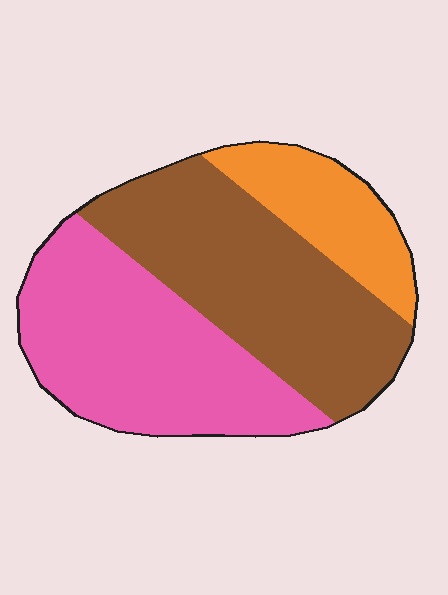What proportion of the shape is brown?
Brown takes up about two fifths (2/5) of the shape.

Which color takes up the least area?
Orange, at roughly 15%.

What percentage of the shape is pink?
Pink covers about 40% of the shape.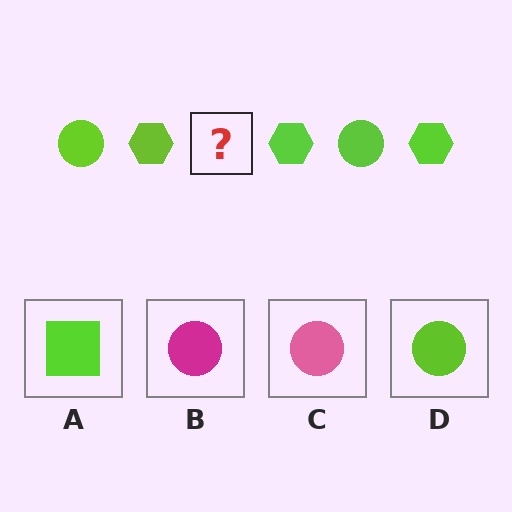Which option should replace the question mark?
Option D.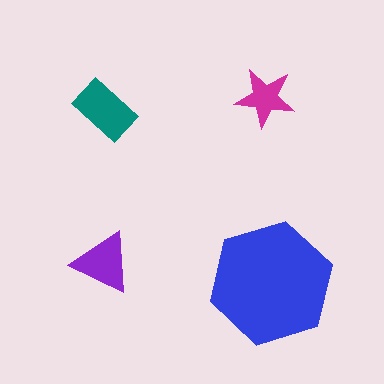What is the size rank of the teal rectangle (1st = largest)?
2nd.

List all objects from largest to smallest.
The blue hexagon, the teal rectangle, the purple triangle, the magenta star.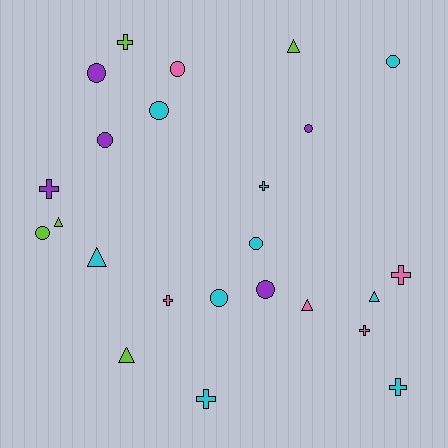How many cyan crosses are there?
There are 3 cyan crosses.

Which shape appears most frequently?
Circle, with 10 objects.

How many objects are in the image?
There are 24 objects.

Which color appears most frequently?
Cyan, with 9 objects.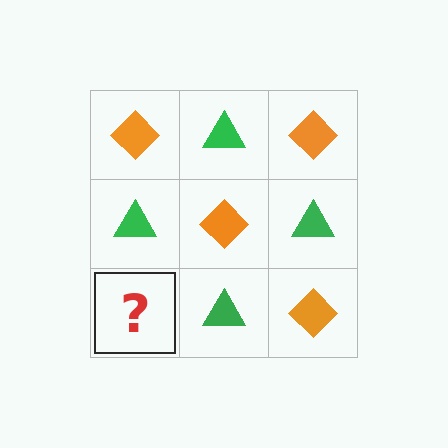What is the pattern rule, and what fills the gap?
The rule is that it alternates orange diamond and green triangle in a checkerboard pattern. The gap should be filled with an orange diamond.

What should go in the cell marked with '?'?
The missing cell should contain an orange diamond.